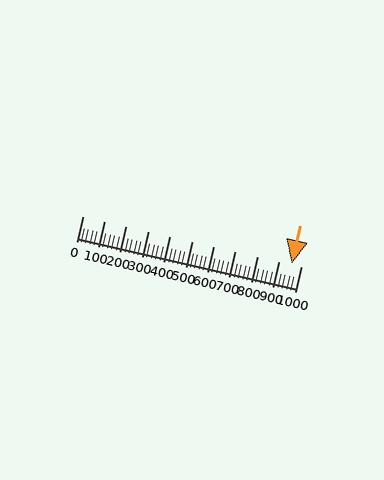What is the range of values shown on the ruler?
The ruler shows values from 0 to 1000.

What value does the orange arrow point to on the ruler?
The orange arrow points to approximately 957.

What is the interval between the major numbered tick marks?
The major tick marks are spaced 100 units apart.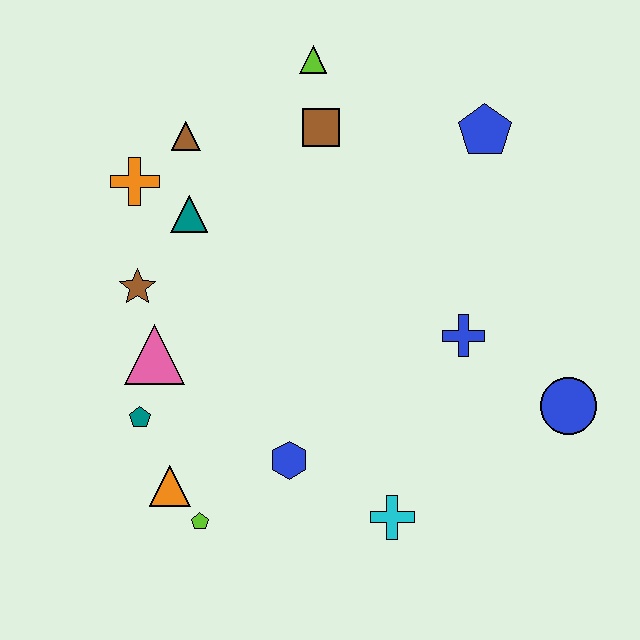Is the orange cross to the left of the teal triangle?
Yes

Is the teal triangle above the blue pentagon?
No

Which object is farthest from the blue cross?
The orange cross is farthest from the blue cross.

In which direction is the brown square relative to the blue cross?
The brown square is above the blue cross.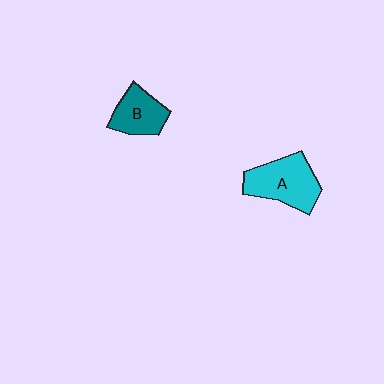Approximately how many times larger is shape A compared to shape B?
Approximately 1.4 times.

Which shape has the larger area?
Shape A (cyan).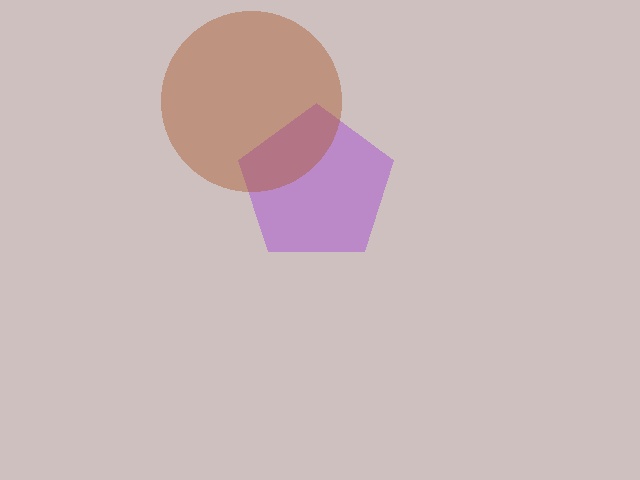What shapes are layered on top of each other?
The layered shapes are: a purple pentagon, a brown circle.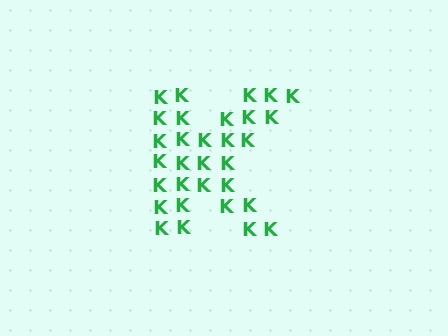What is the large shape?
The large shape is the letter K.